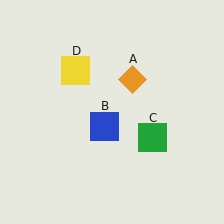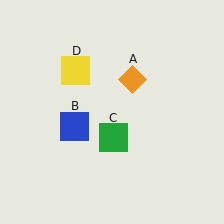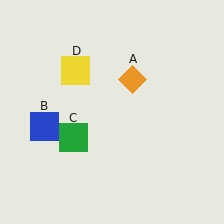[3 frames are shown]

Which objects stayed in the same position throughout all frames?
Orange diamond (object A) and yellow square (object D) remained stationary.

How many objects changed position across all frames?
2 objects changed position: blue square (object B), green square (object C).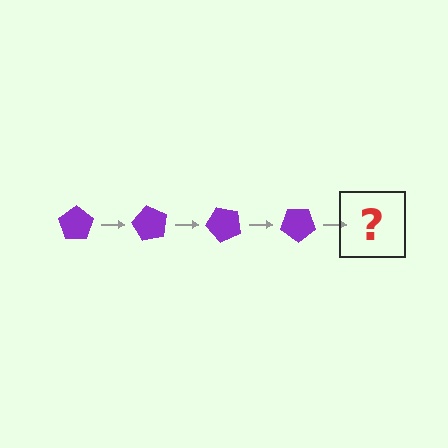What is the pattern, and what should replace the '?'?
The pattern is that the pentagon rotates 60 degrees each step. The '?' should be a purple pentagon rotated 240 degrees.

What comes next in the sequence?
The next element should be a purple pentagon rotated 240 degrees.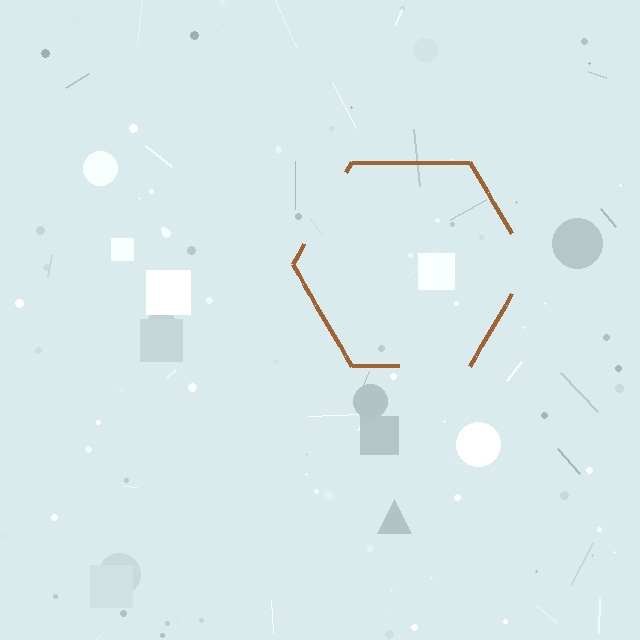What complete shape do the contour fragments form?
The contour fragments form a hexagon.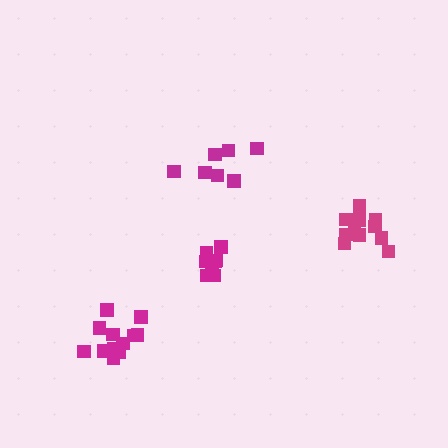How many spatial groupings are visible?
There are 4 spatial groupings.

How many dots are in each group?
Group 1: 11 dots, Group 2: 9 dots, Group 3: 7 dots, Group 4: 12 dots (39 total).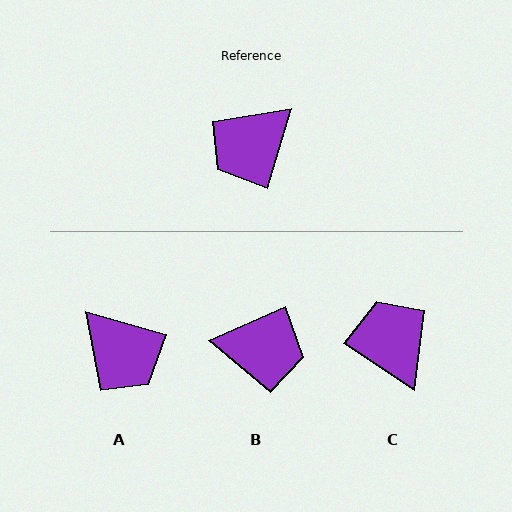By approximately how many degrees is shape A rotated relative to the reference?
Approximately 91 degrees counter-clockwise.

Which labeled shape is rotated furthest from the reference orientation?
B, about 131 degrees away.